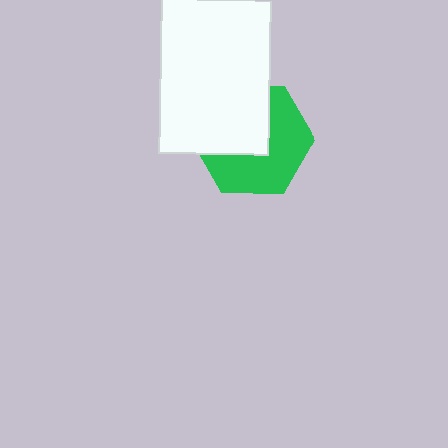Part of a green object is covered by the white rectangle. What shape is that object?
It is a hexagon.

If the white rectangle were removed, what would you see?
You would see the complete green hexagon.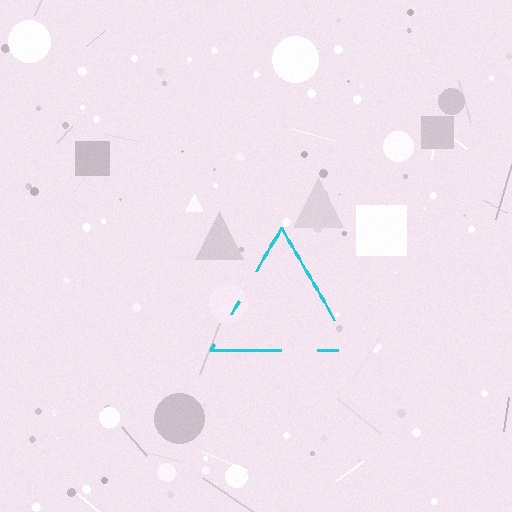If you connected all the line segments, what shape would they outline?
They would outline a triangle.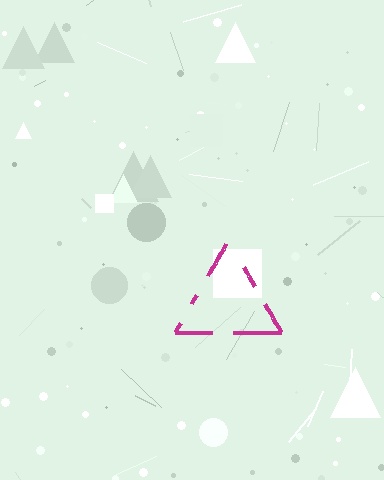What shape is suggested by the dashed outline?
The dashed outline suggests a triangle.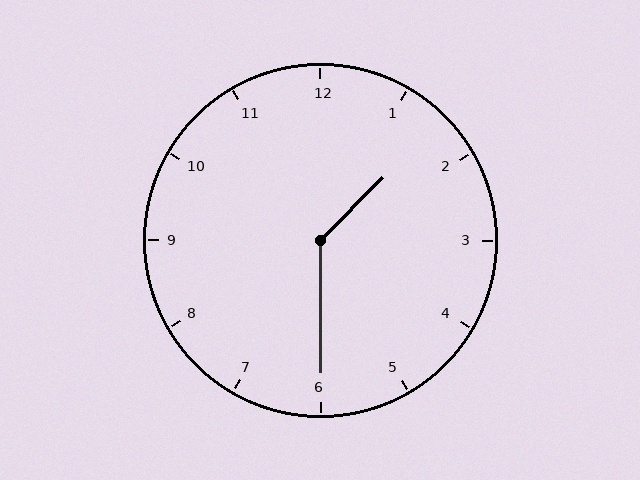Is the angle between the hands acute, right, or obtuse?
It is obtuse.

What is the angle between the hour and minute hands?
Approximately 135 degrees.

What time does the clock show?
1:30.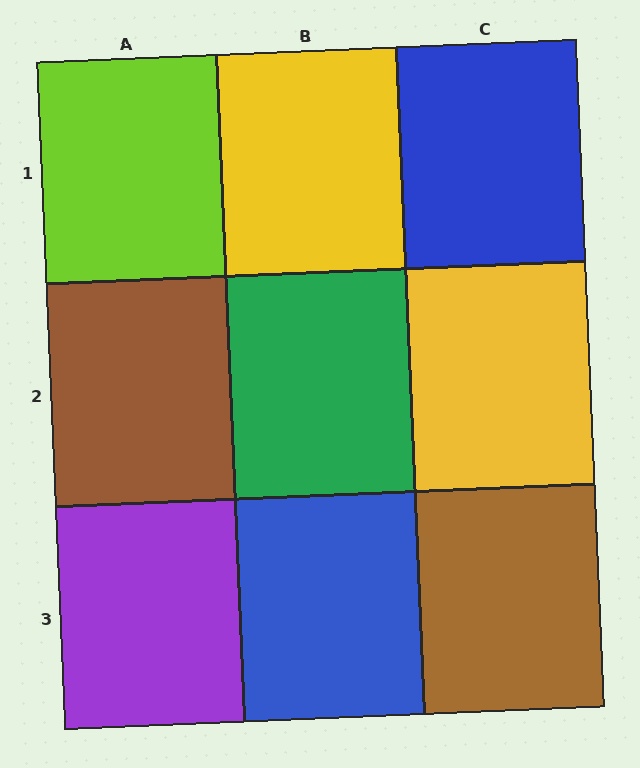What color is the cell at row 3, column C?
Brown.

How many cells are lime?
1 cell is lime.